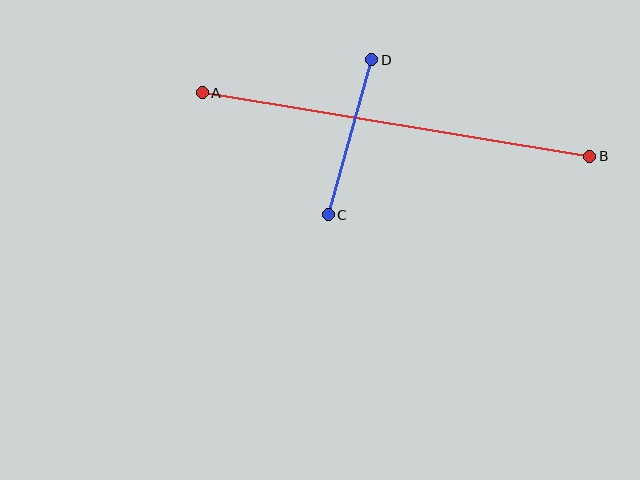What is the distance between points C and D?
The distance is approximately 161 pixels.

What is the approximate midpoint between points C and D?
The midpoint is at approximately (350, 137) pixels.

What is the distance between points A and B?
The distance is approximately 392 pixels.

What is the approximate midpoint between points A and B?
The midpoint is at approximately (396, 125) pixels.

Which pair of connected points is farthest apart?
Points A and B are farthest apart.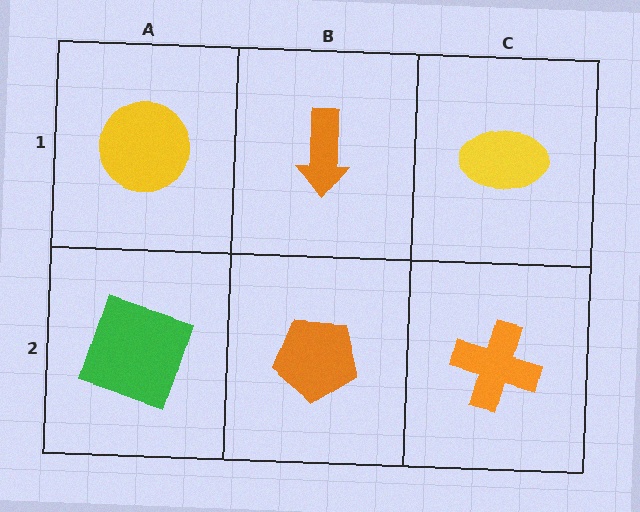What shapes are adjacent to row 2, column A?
A yellow circle (row 1, column A), an orange pentagon (row 2, column B).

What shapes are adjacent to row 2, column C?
A yellow ellipse (row 1, column C), an orange pentagon (row 2, column B).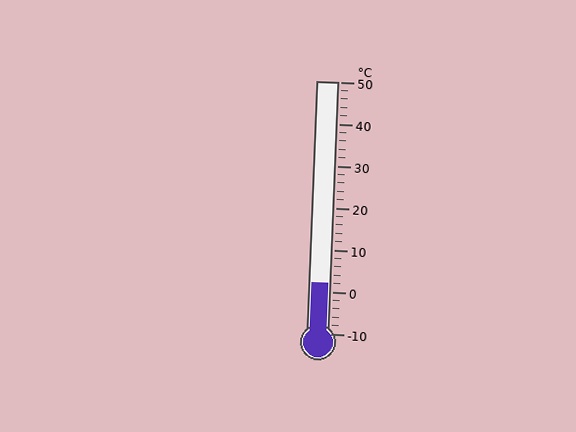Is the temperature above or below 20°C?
The temperature is below 20°C.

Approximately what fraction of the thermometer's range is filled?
The thermometer is filled to approximately 20% of its range.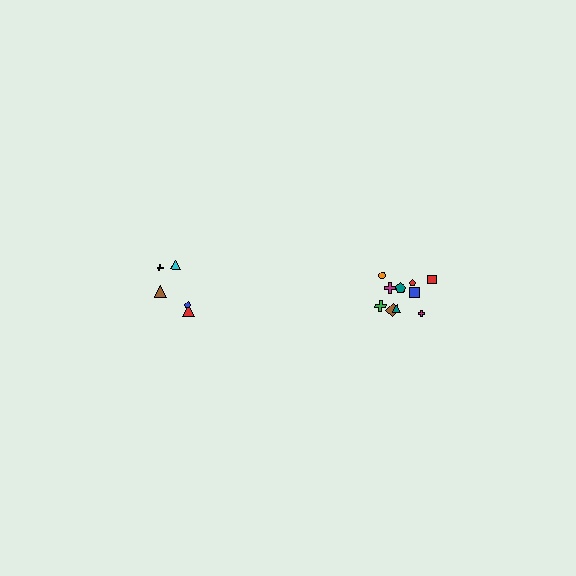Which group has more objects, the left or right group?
The right group.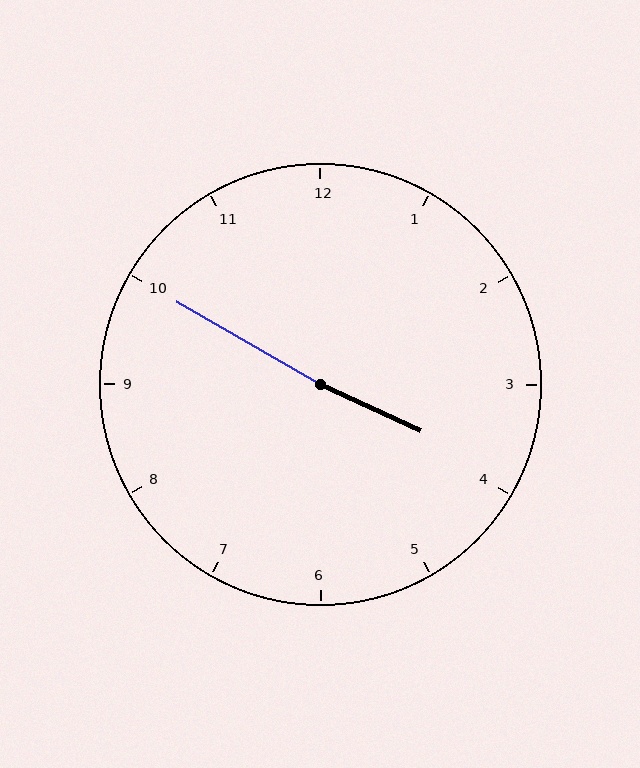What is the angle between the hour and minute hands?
Approximately 175 degrees.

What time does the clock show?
3:50.